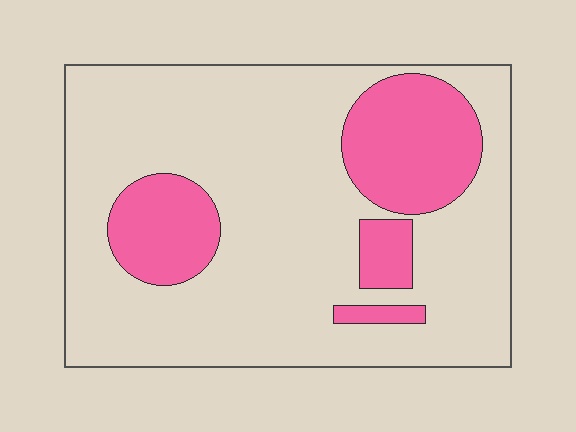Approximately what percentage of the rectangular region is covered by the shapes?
Approximately 25%.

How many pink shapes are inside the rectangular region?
4.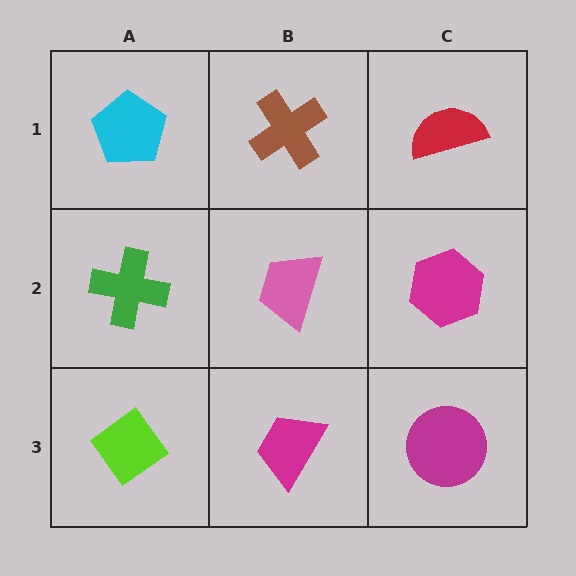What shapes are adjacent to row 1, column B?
A pink trapezoid (row 2, column B), a cyan pentagon (row 1, column A), a red semicircle (row 1, column C).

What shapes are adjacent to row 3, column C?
A magenta hexagon (row 2, column C), a magenta trapezoid (row 3, column B).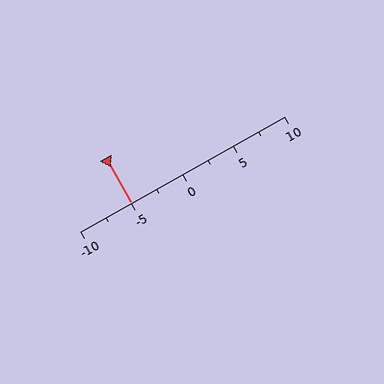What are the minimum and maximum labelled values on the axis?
The axis runs from -10 to 10.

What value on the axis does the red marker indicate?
The marker indicates approximately -5.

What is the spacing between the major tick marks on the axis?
The major ticks are spaced 5 apart.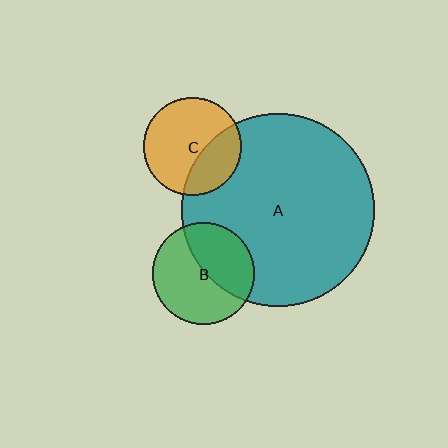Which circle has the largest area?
Circle A (teal).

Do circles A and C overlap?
Yes.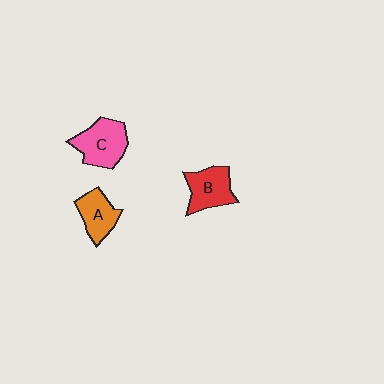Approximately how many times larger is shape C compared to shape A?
Approximately 1.4 times.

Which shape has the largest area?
Shape C (pink).